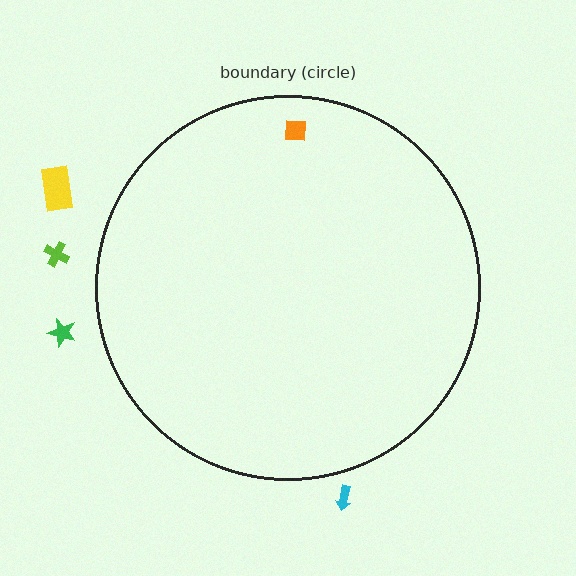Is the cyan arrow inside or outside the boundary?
Outside.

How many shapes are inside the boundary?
1 inside, 4 outside.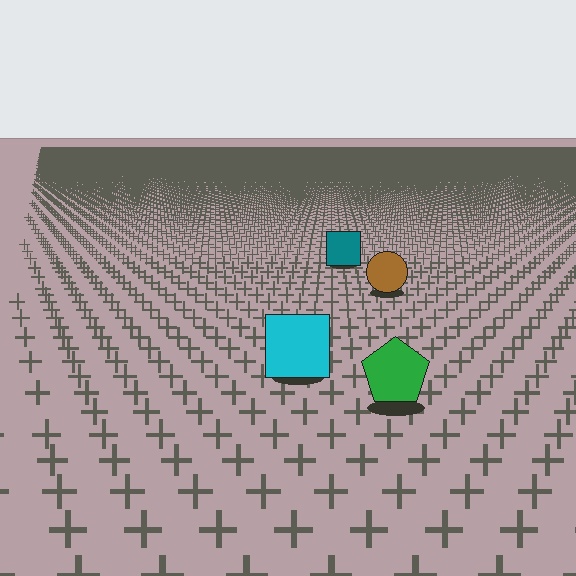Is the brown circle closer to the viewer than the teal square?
Yes. The brown circle is closer — you can tell from the texture gradient: the ground texture is coarser near it.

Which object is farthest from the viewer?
The teal square is farthest from the viewer. It appears smaller and the ground texture around it is denser.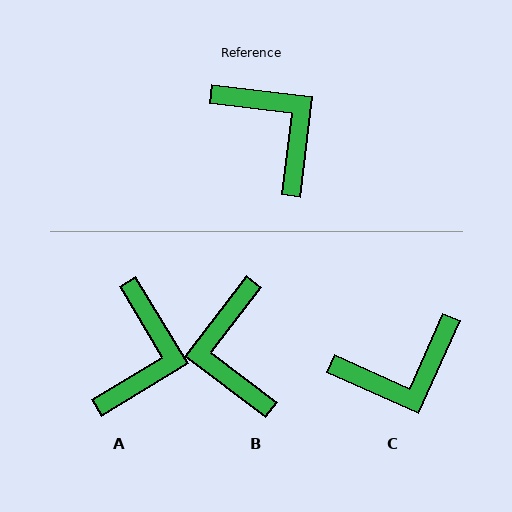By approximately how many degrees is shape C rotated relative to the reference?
Approximately 107 degrees clockwise.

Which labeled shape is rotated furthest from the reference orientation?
B, about 150 degrees away.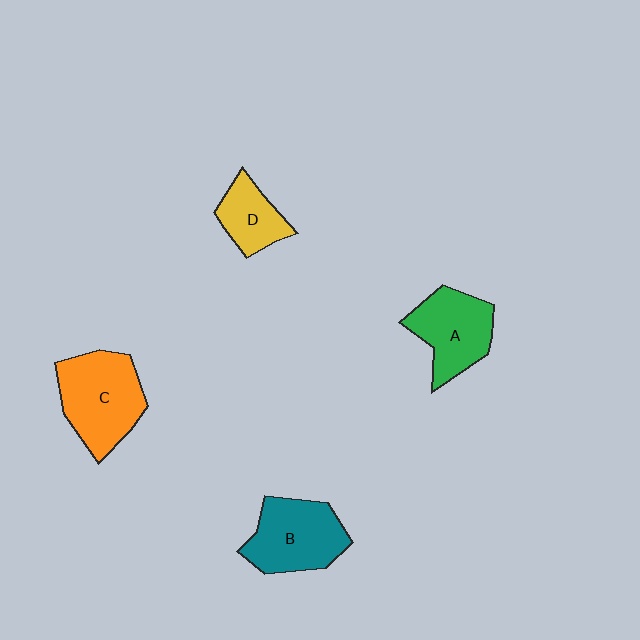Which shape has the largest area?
Shape C (orange).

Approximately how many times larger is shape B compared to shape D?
Approximately 1.7 times.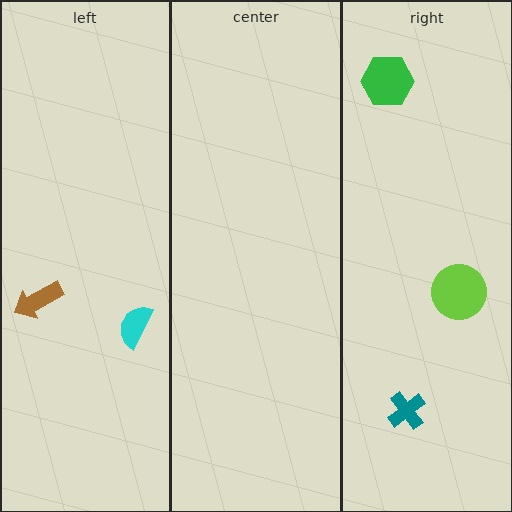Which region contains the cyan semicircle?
The left region.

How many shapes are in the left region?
2.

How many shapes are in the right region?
3.